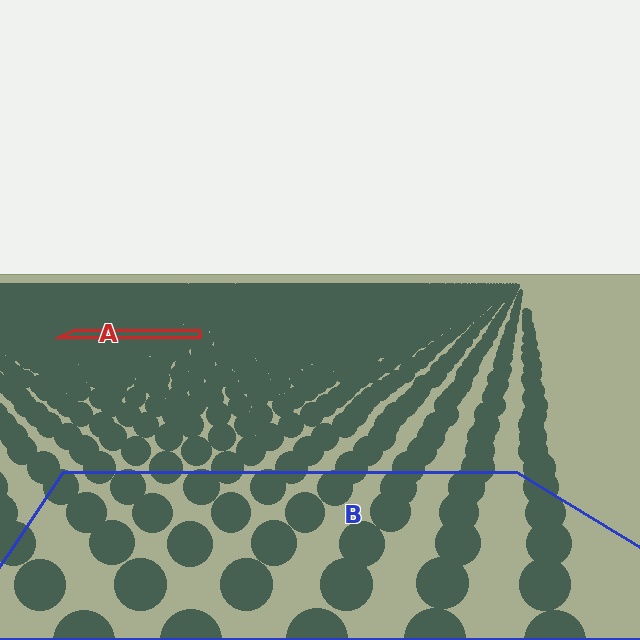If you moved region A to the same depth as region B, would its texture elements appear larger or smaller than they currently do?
They would appear larger. At a closer depth, the same texture elements are projected at a bigger on-screen size.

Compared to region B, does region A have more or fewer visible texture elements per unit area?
Region A has more texture elements per unit area — they are packed more densely because it is farther away.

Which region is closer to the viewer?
Region B is closer. The texture elements there are larger and more spread out.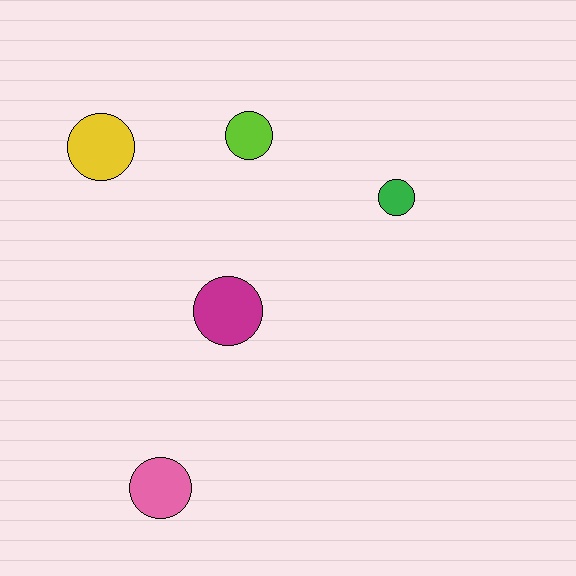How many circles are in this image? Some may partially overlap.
There are 5 circles.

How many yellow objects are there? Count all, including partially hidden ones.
There is 1 yellow object.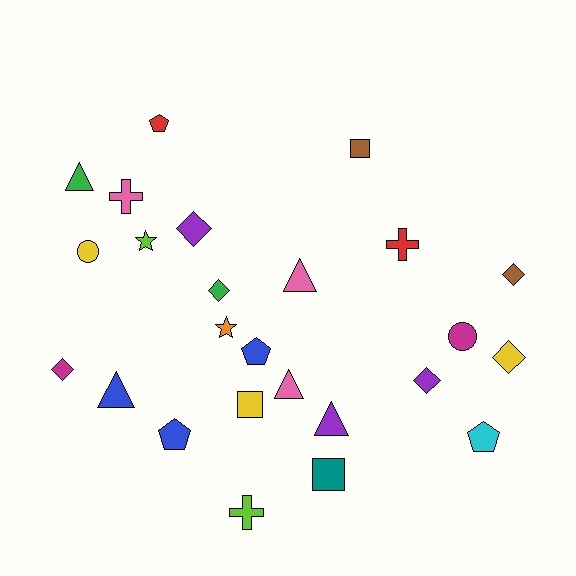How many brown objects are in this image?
There are 2 brown objects.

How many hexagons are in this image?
There are no hexagons.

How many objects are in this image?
There are 25 objects.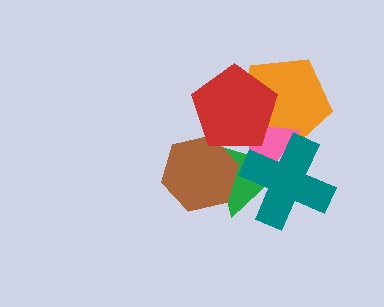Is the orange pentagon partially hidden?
Yes, it is partially covered by another shape.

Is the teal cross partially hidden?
No, no other shape covers it.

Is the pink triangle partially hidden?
Yes, it is partially covered by another shape.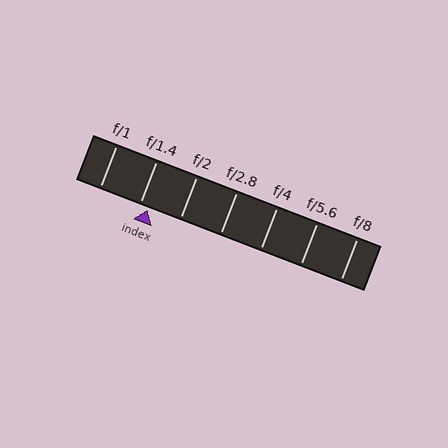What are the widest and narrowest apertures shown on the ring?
The widest aperture shown is f/1 and the narrowest is f/8.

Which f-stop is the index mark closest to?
The index mark is closest to f/1.4.